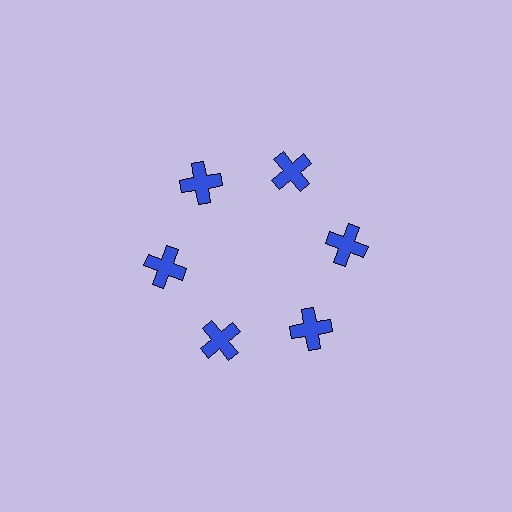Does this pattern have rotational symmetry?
Yes, this pattern has 6-fold rotational symmetry. It looks the same after rotating 60 degrees around the center.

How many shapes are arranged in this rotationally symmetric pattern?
There are 6 shapes, arranged in 6 groups of 1.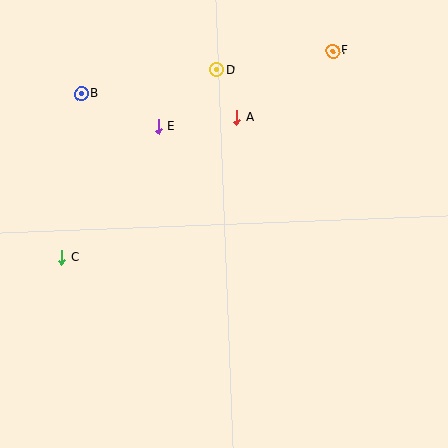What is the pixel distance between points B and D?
The distance between B and D is 137 pixels.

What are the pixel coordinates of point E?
Point E is at (158, 127).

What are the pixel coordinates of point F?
Point F is at (333, 51).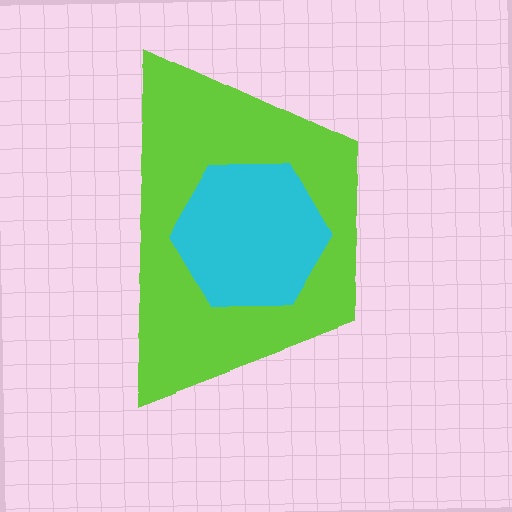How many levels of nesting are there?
2.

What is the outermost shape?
The lime trapezoid.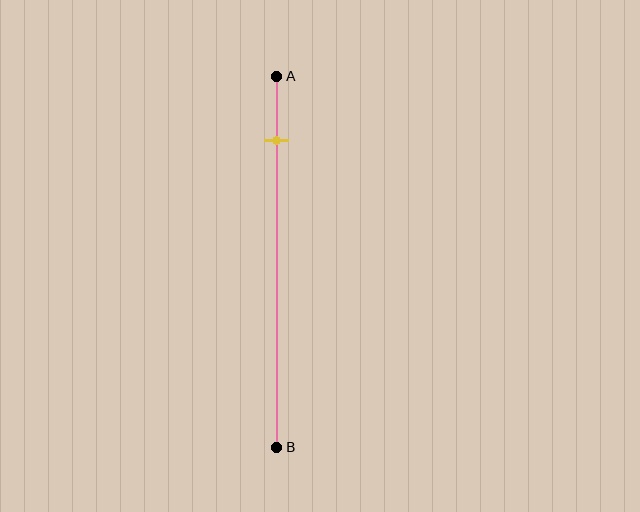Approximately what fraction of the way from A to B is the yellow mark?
The yellow mark is approximately 15% of the way from A to B.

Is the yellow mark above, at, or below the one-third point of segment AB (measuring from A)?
The yellow mark is above the one-third point of segment AB.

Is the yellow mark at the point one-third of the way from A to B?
No, the mark is at about 15% from A, not at the 33% one-third point.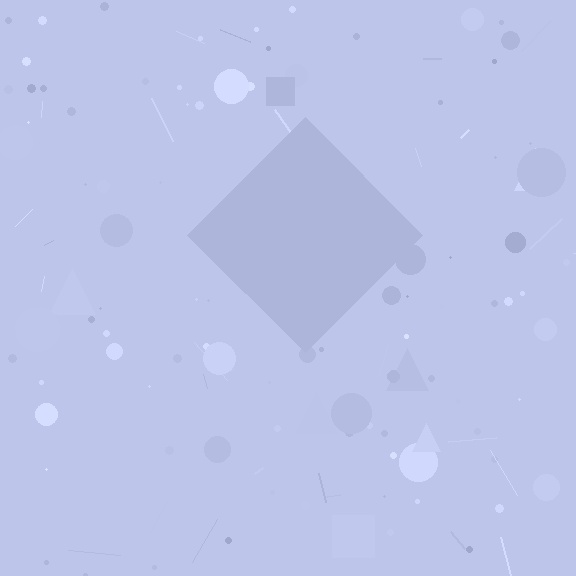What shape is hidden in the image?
A diamond is hidden in the image.